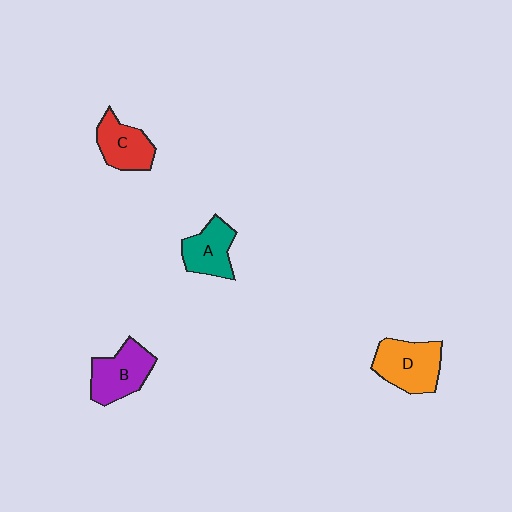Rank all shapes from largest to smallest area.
From largest to smallest: D (orange), B (purple), C (red), A (teal).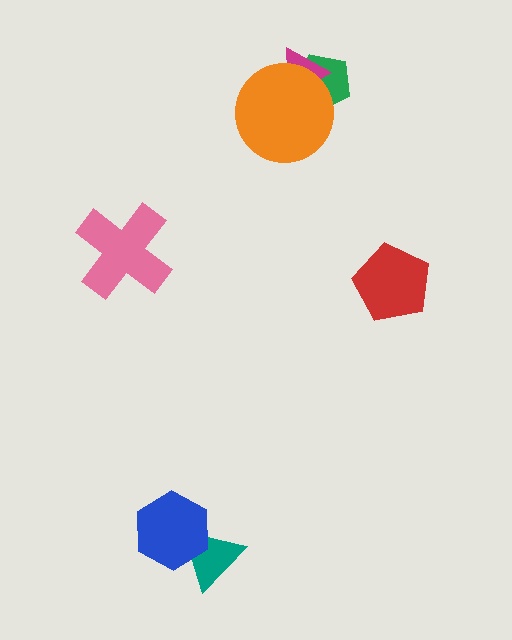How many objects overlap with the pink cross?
0 objects overlap with the pink cross.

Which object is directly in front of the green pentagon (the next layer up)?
The magenta triangle is directly in front of the green pentagon.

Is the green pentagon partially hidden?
Yes, it is partially covered by another shape.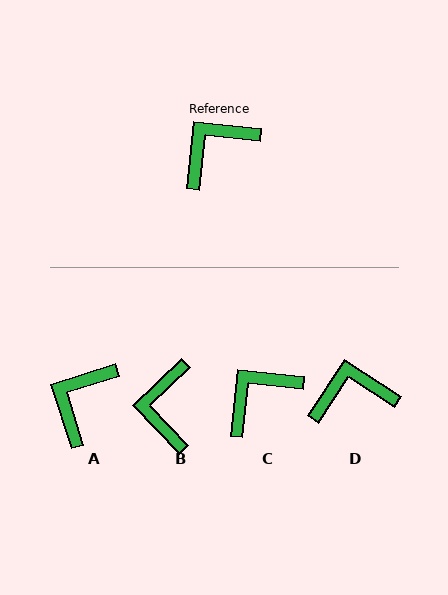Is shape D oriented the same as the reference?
No, it is off by about 27 degrees.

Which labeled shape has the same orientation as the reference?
C.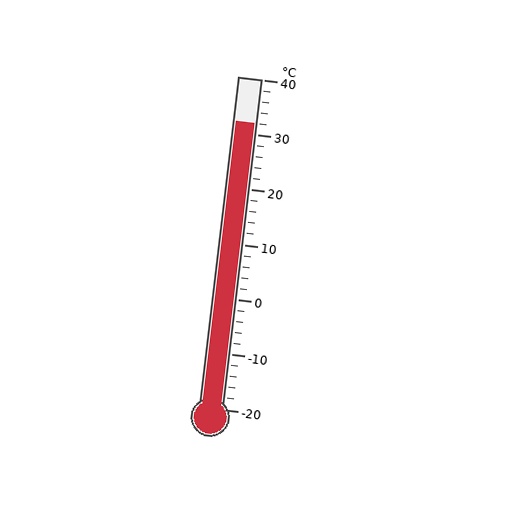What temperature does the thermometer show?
The thermometer shows approximately 32°C.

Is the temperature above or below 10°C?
The temperature is above 10°C.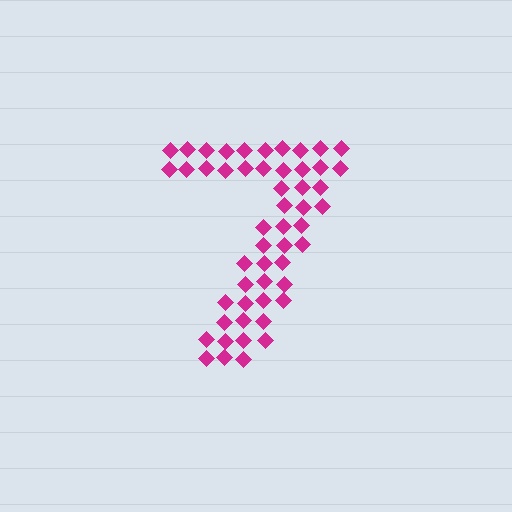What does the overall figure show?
The overall figure shows the digit 7.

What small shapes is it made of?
It is made of small diamonds.